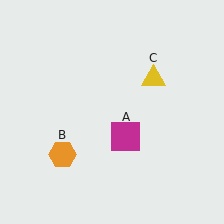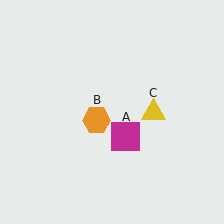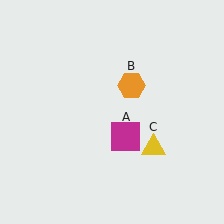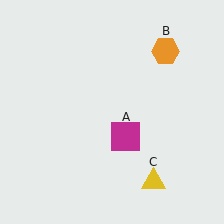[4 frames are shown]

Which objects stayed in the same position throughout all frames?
Magenta square (object A) remained stationary.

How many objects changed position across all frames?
2 objects changed position: orange hexagon (object B), yellow triangle (object C).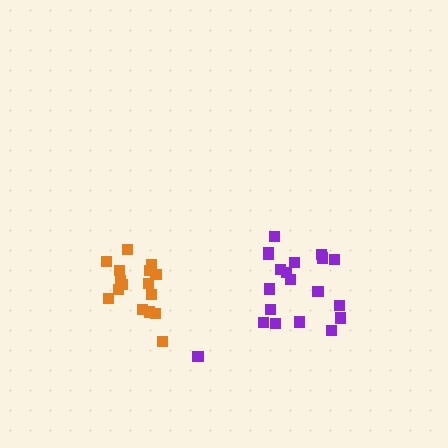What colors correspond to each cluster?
The clusters are colored: orange, purple.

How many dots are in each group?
Group 1: 16 dots, Group 2: 20 dots (36 total).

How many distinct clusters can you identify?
There are 2 distinct clusters.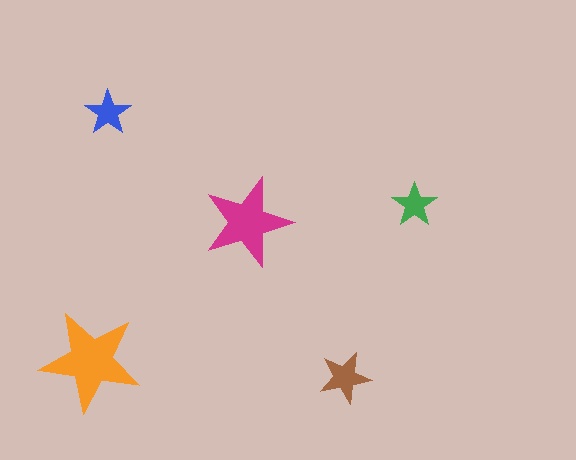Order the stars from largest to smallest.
the orange one, the magenta one, the brown one, the blue one, the green one.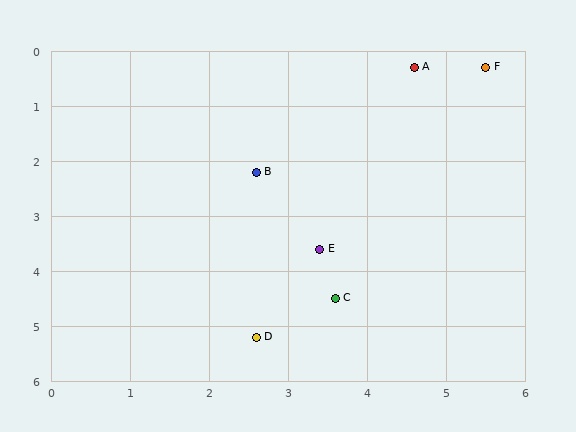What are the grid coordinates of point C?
Point C is at approximately (3.6, 4.5).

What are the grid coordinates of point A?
Point A is at approximately (4.6, 0.3).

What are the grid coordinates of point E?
Point E is at approximately (3.4, 3.6).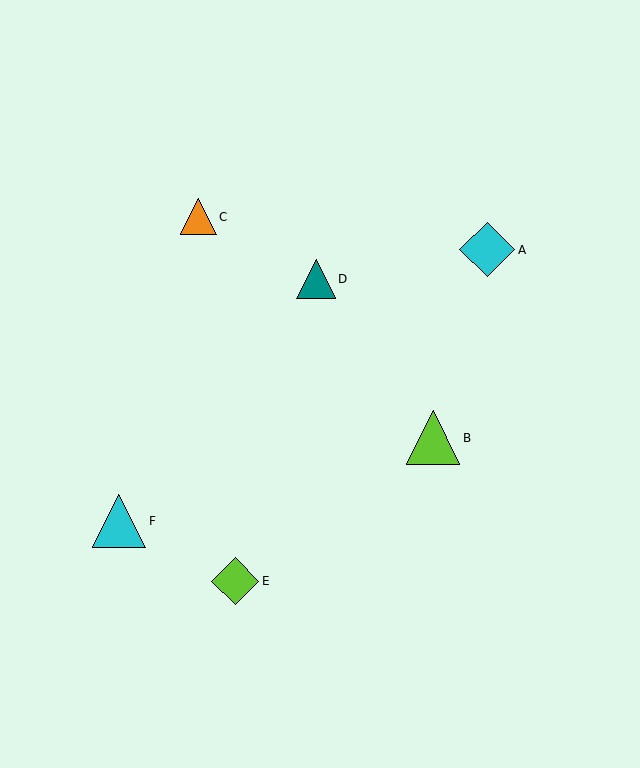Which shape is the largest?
The cyan diamond (labeled A) is the largest.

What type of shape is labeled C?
Shape C is an orange triangle.